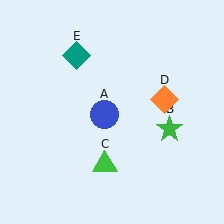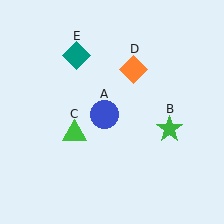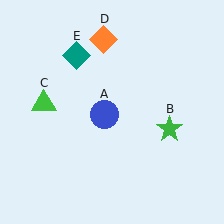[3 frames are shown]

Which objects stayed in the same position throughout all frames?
Blue circle (object A) and green star (object B) and teal diamond (object E) remained stationary.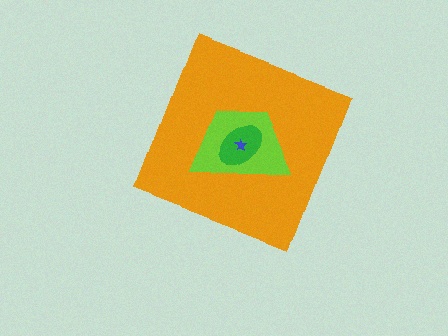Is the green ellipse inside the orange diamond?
Yes.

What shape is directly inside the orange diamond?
The lime trapezoid.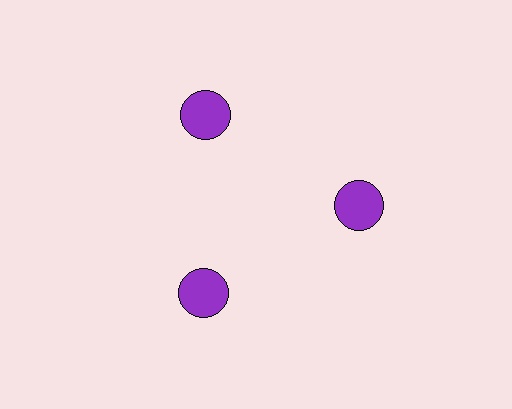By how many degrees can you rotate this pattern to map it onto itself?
The pattern maps onto itself every 120 degrees of rotation.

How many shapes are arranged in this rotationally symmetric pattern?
There are 3 shapes, arranged in 3 groups of 1.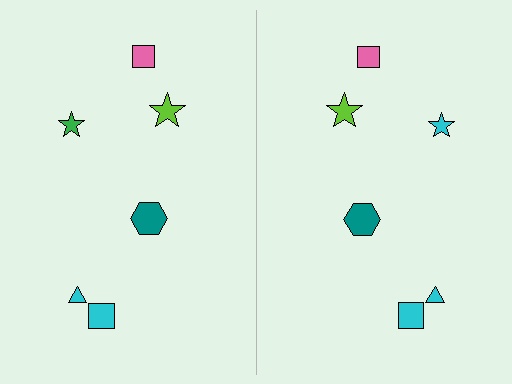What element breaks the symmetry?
The cyan star on the right side breaks the symmetry — its mirror counterpart is green.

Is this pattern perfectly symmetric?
No, the pattern is not perfectly symmetric. The cyan star on the right side breaks the symmetry — its mirror counterpart is green.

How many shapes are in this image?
There are 12 shapes in this image.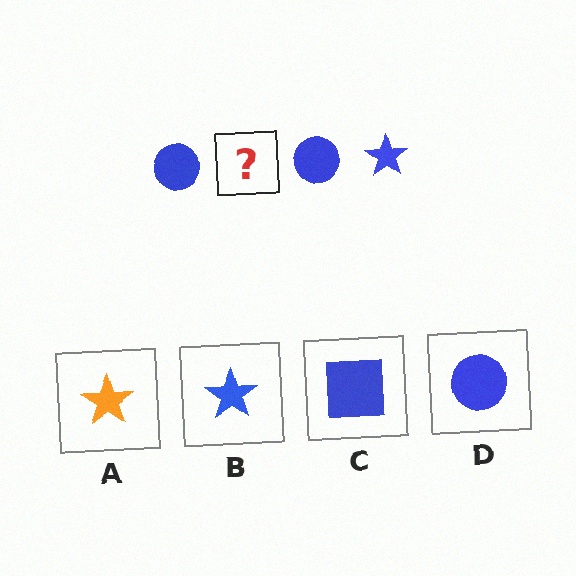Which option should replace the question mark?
Option B.